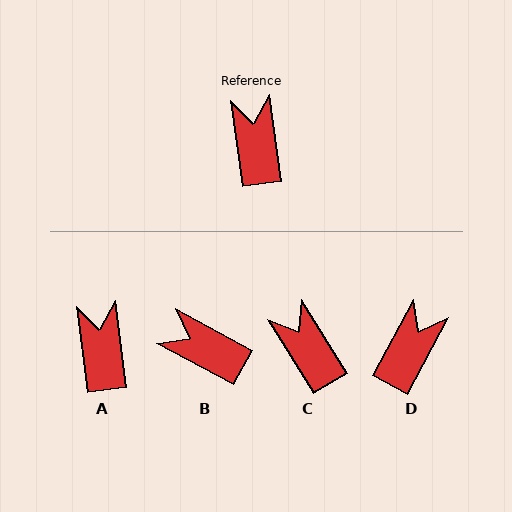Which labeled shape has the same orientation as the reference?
A.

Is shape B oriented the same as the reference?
No, it is off by about 54 degrees.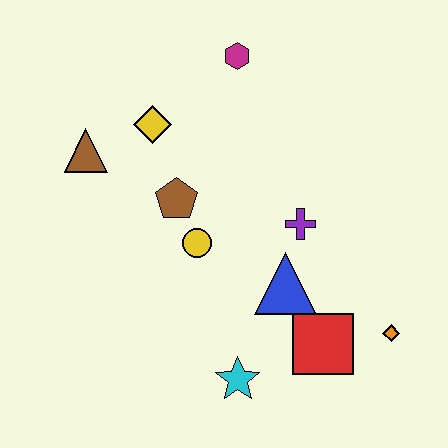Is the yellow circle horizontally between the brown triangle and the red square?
Yes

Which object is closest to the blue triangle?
The purple cross is closest to the blue triangle.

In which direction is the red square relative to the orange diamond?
The red square is to the left of the orange diamond.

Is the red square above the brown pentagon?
No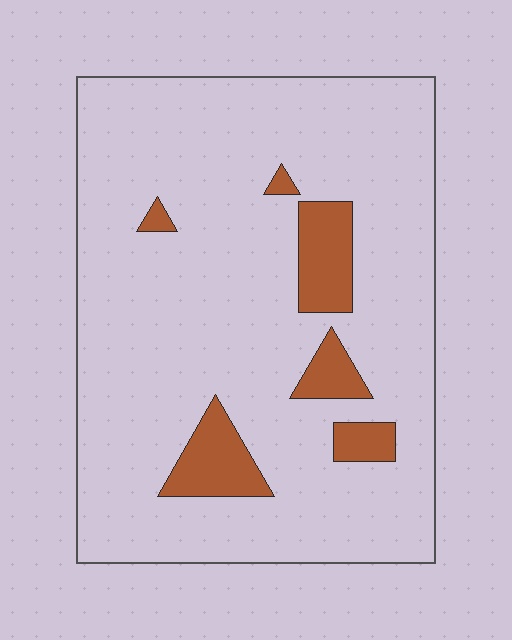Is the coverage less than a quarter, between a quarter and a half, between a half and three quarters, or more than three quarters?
Less than a quarter.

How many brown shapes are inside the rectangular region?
6.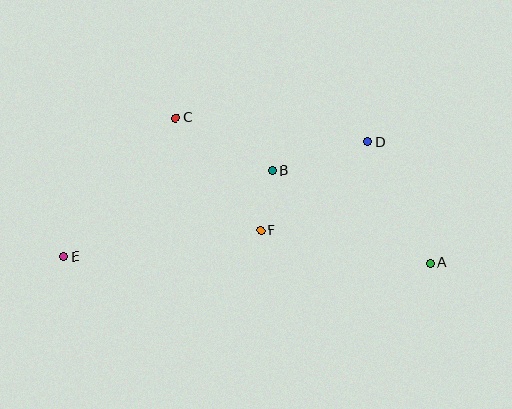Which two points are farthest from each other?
Points A and E are farthest from each other.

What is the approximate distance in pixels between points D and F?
The distance between D and F is approximately 139 pixels.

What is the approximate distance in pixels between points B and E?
The distance between B and E is approximately 226 pixels.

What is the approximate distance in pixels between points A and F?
The distance between A and F is approximately 172 pixels.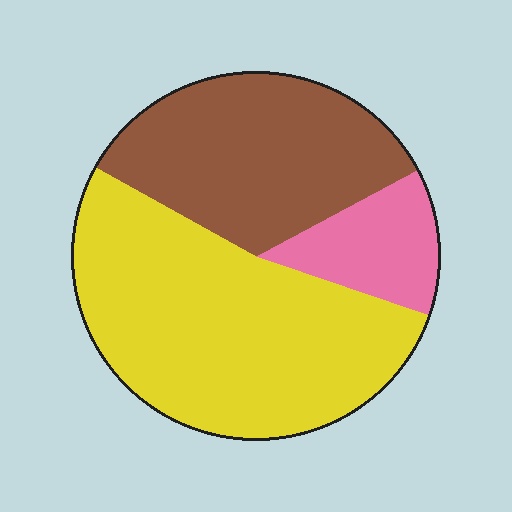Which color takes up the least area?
Pink, at roughly 15%.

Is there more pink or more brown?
Brown.